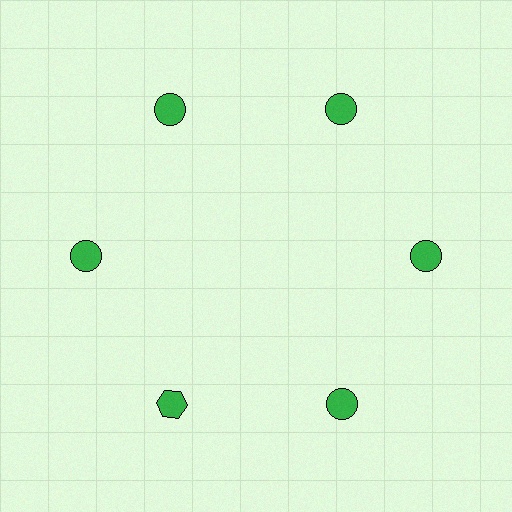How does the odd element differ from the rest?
It has a different shape: hexagon instead of circle.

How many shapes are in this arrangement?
There are 6 shapes arranged in a ring pattern.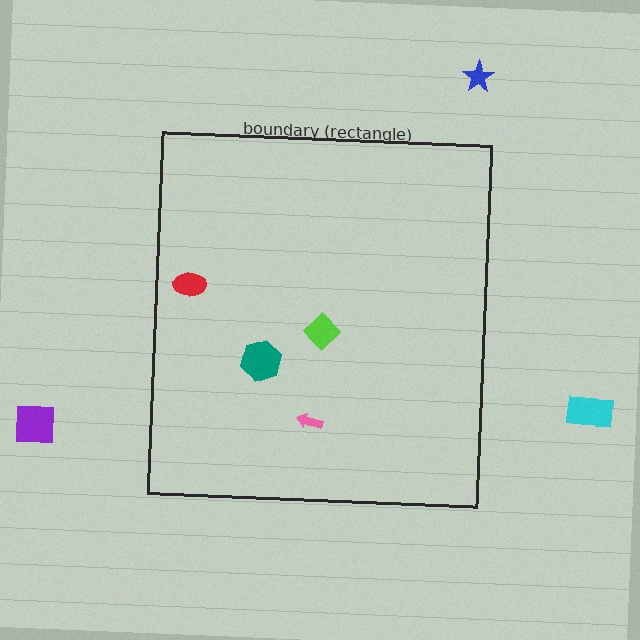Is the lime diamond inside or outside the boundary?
Inside.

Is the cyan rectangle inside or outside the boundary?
Outside.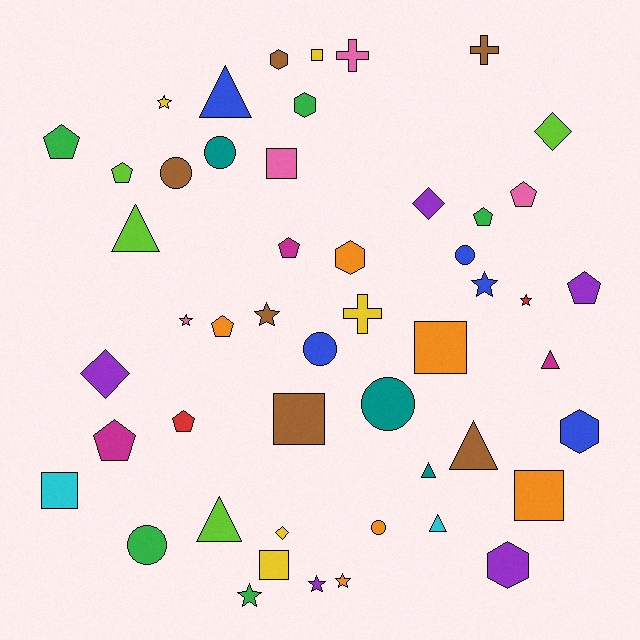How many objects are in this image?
There are 50 objects.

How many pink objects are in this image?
There are 4 pink objects.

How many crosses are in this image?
There are 3 crosses.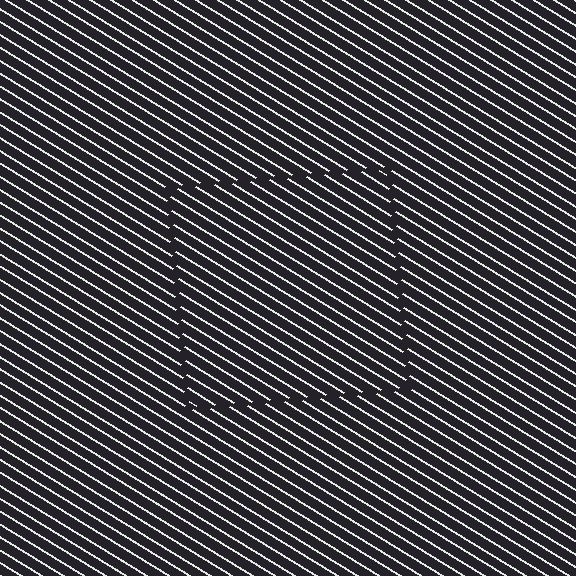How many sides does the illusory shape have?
4 sides — the line-ends trace a square.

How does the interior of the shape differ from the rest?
The interior of the shape contains the same grating, shifted by half a period — the contour is defined by the phase discontinuity where line-ends from the inner and outer gratings abut.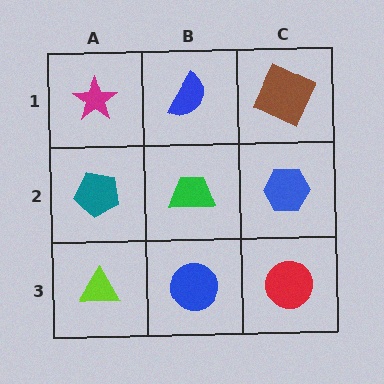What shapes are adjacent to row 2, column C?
A brown square (row 1, column C), a red circle (row 3, column C), a green trapezoid (row 2, column B).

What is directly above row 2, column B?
A blue semicircle.